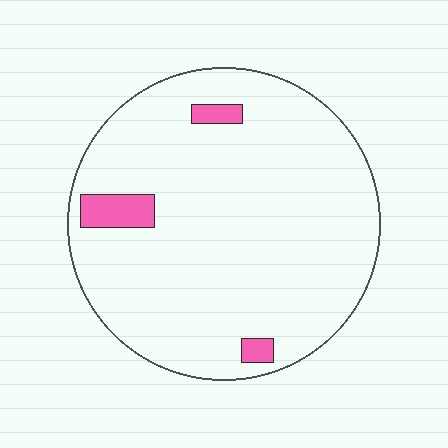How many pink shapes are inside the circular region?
3.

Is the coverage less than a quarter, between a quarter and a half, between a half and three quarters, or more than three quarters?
Less than a quarter.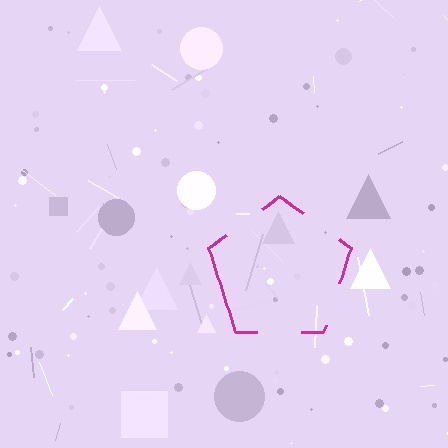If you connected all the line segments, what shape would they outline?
They would outline a pentagon.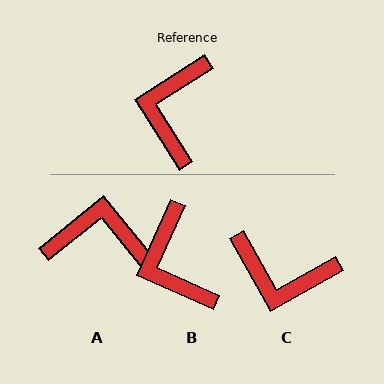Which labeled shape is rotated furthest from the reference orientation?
C, about 87 degrees away.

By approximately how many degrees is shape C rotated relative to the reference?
Approximately 87 degrees counter-clockwise.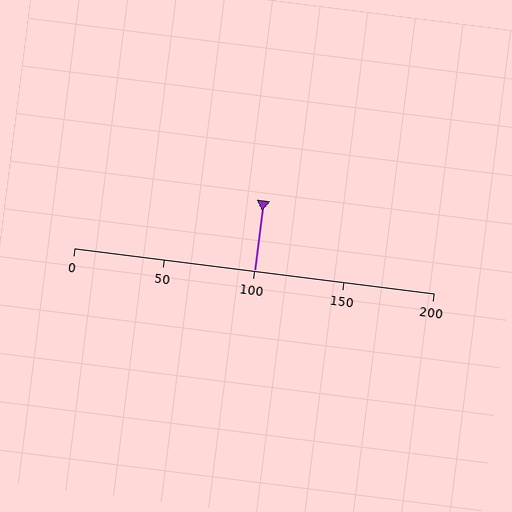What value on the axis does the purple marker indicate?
The marker indicates approximately 100.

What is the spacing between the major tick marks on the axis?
The major ticks are spaced 50 apart.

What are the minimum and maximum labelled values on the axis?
The axis runs from 0 to 200.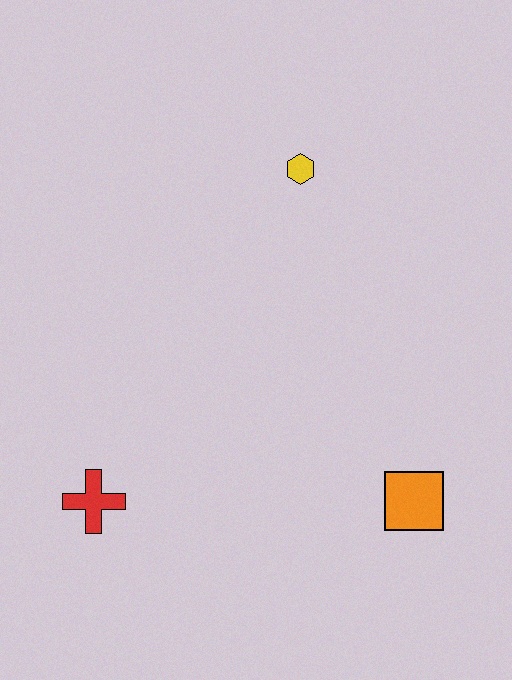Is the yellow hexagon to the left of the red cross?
No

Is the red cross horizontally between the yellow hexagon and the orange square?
No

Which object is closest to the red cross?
The orange square is closest to the red cross.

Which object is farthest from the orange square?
The yellow hexagon is farthest from the orange square.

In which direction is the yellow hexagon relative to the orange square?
The yellow hexagon is above the orange square.